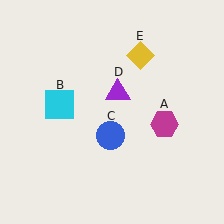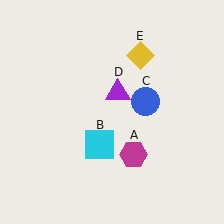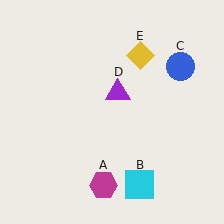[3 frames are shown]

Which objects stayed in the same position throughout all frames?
Purple triangle (object D) and yellow diamond (object E) remained stationary.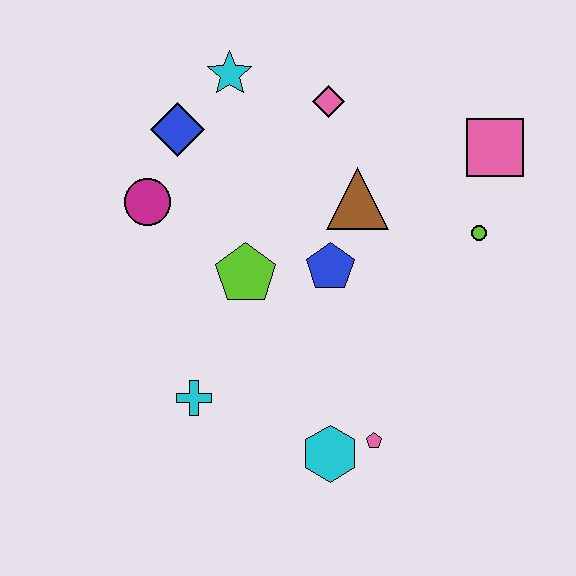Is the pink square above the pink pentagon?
Yes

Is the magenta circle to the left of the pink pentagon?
Yes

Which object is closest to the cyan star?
The blue diamond is closest to the cyan star.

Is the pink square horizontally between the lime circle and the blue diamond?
No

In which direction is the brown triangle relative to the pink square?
The brown triangle is to the left of the pink square.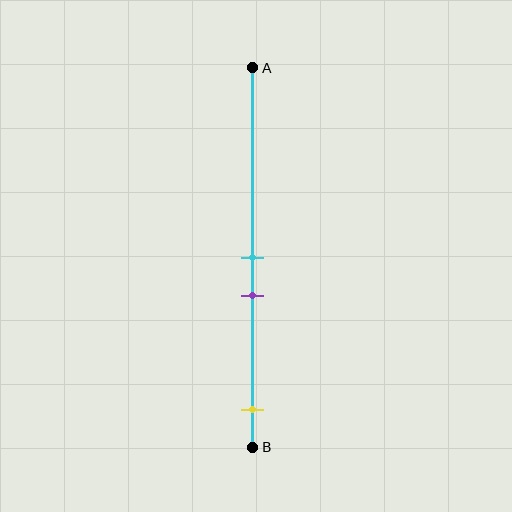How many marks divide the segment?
There are 3 marks dividing the segment.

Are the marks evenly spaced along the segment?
No, the marks are not evenly spaced.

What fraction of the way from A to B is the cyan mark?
The cyan mark is approximately 50% (0.5) of the way from A to B.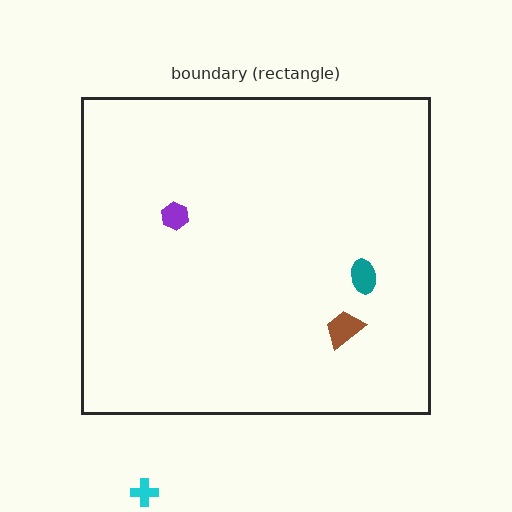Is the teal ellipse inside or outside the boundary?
Inside.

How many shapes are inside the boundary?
3 inside, 1 outside.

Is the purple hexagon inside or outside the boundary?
Inside.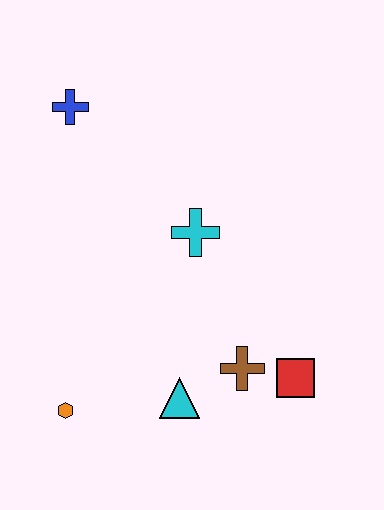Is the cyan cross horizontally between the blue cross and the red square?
Yes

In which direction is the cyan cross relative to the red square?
The cyan cross is above the red square.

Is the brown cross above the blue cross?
No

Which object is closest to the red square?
The brown cross is closest to the red square.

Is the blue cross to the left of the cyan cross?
Yes